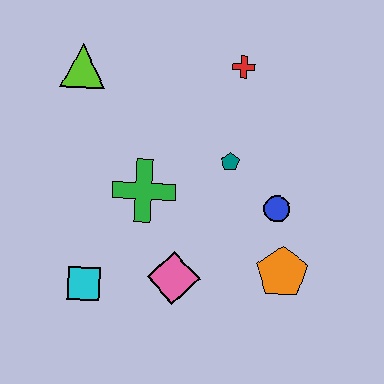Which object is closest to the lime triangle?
The green cross is closest to the lime triangle.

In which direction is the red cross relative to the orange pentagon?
The red cross is above the orange pentagon.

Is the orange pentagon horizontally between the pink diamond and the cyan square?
No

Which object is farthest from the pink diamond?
The lime triangle is farthest from the pink diamond.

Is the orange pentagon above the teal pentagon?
No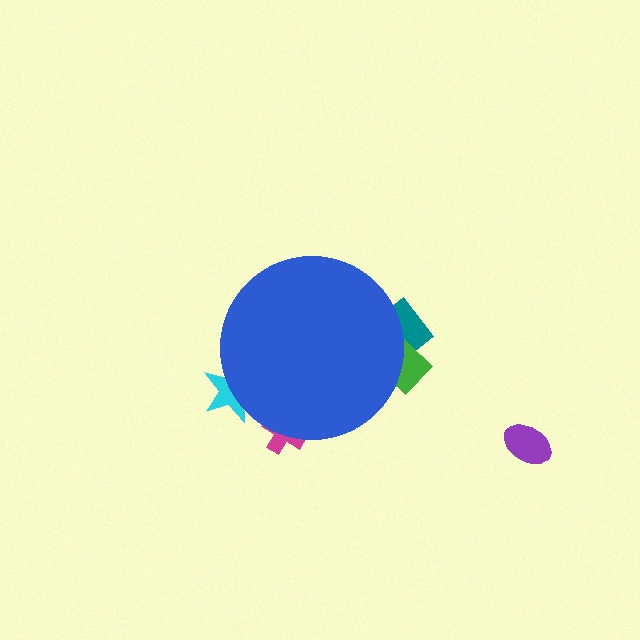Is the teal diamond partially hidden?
Yes, the teal diamond is partially hidden behind the blue circle.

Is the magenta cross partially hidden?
Yes, the magenta cross is partially hidden behind the blue circle.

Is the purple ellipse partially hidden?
No, the purple ellipse is fully visible.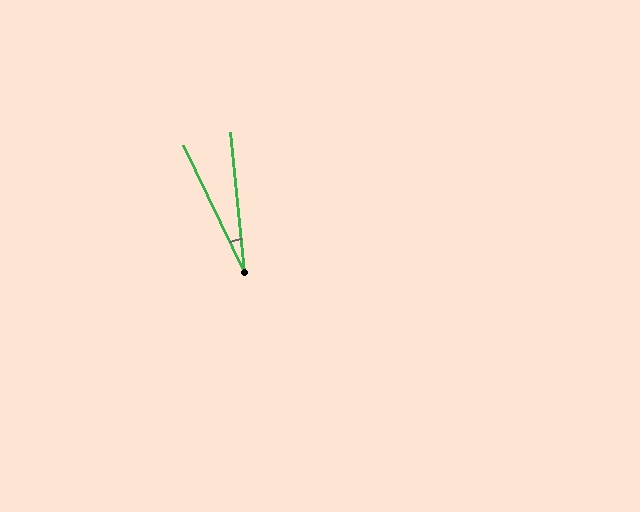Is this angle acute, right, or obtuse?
It is acute.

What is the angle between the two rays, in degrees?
Approximately 20 degrees.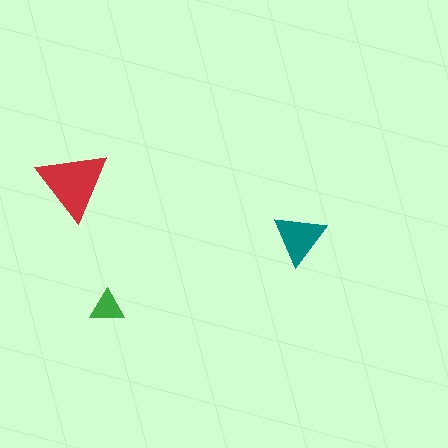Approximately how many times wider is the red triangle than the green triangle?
About 2 times wider.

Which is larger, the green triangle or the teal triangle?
The teal one.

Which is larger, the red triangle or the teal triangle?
The red one.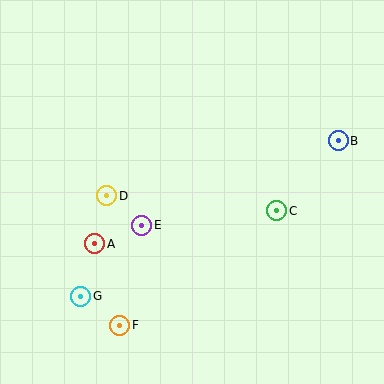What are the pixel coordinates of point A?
Point A is at (95, 244).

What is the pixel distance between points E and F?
The distance between E and F is 103 pixels.